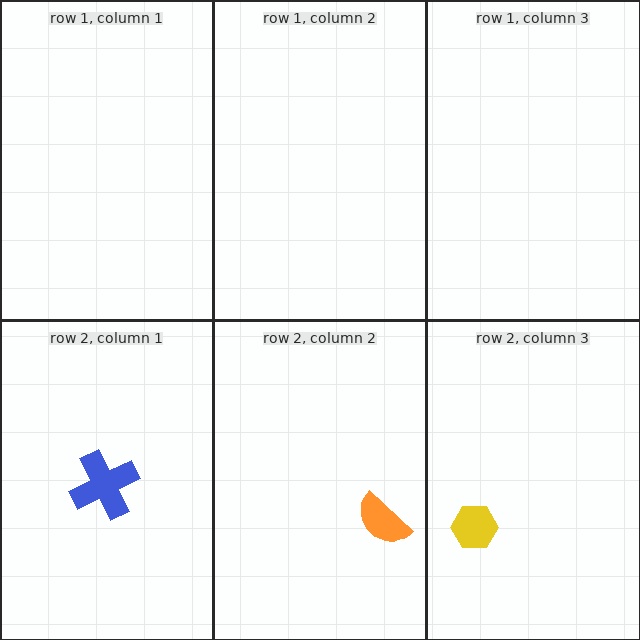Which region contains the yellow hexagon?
The row 2, column 3 region.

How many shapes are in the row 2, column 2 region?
1.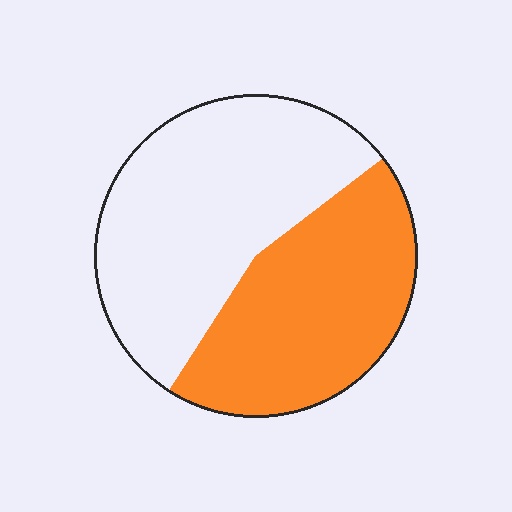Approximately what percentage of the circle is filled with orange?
Approximately 45%.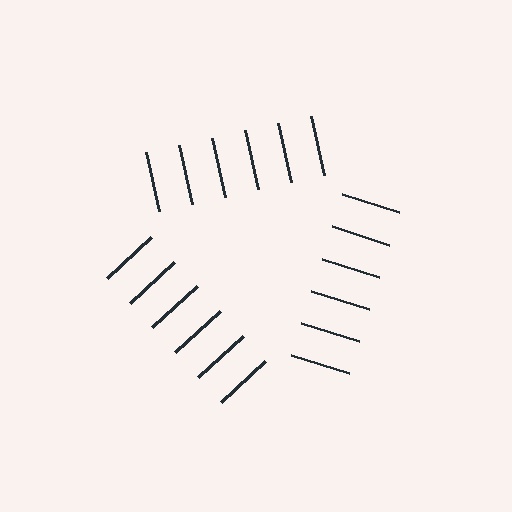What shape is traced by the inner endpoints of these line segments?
An illusory triangle — the line segments terminate on its edges but no continuous stroke is drawn.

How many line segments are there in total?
18 — 6 along each of the 3 edges.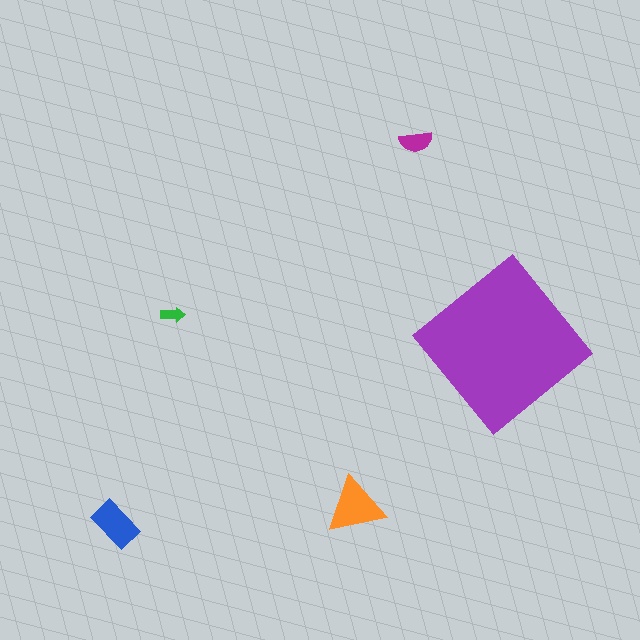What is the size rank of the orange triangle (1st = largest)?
2nd.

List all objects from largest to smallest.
The purple diamond, the orange triangle, the blue rectangle, the magenta semicircle, the green arrow.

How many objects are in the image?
There are 5 objects in the image.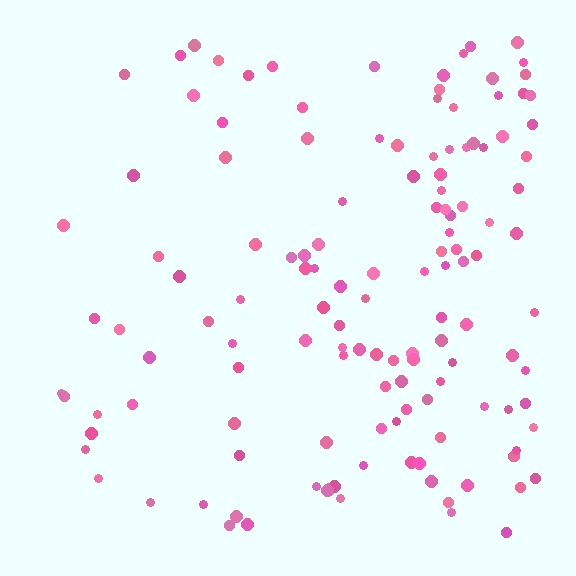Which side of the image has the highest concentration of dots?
The right.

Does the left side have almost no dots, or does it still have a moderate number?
Still a moderate number, just noticeably fewer than the right.